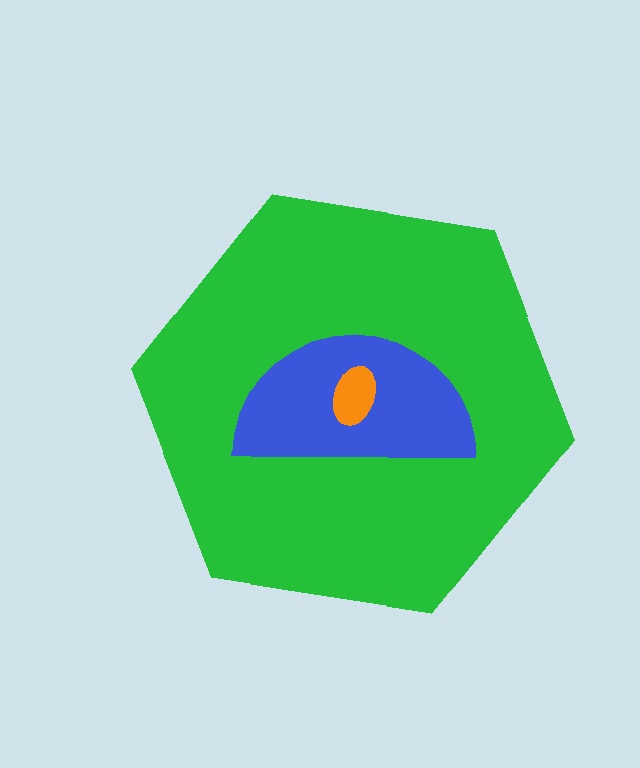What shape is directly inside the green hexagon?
The blue semicircle.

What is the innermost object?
The orange ellipse.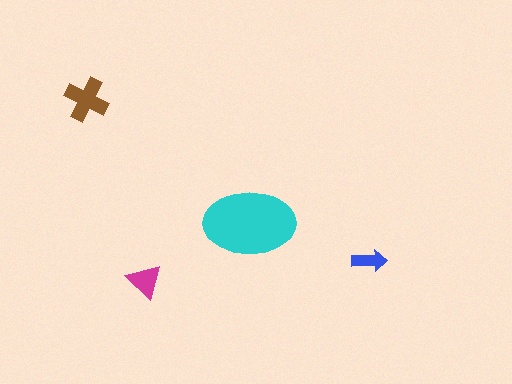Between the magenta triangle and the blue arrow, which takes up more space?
The magenta triangle.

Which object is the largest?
The cyan ellipse.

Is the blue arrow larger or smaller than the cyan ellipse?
Smaller.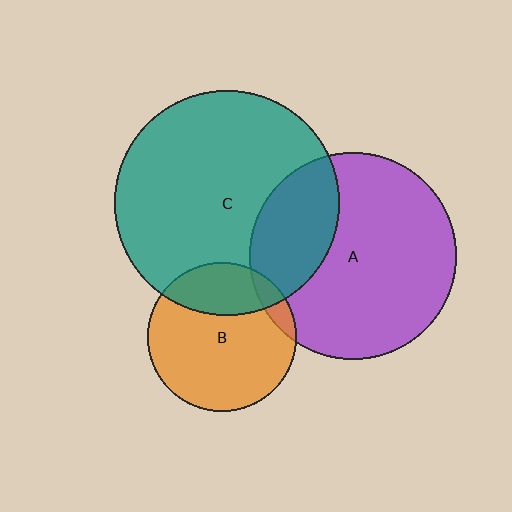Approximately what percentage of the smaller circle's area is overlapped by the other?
Approximately 10%.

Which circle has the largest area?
Circle C (teal).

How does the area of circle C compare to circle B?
Approximately 2.3 times.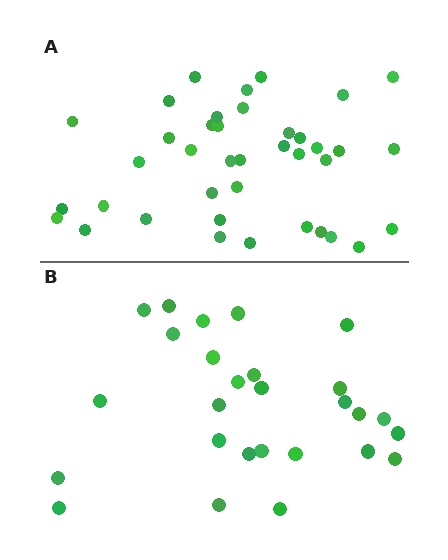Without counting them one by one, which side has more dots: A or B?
Region A (the top region) has more dots.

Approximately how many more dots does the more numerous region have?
Region A has roughly 12 or so more dots than region B.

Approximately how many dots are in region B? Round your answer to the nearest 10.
About 30 dots. (The exact count is 27, which rounds to 30.)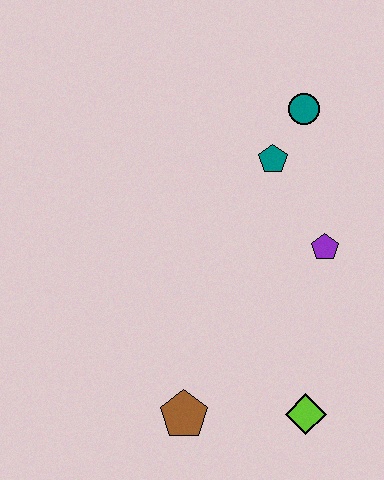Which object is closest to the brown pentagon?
The lime diamond is closest to the brown pentagon.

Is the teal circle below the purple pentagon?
No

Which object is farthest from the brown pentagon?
The teal circle is farthest from the brown pentagon.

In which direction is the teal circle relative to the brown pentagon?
The teal circle is above the brown pentagon.